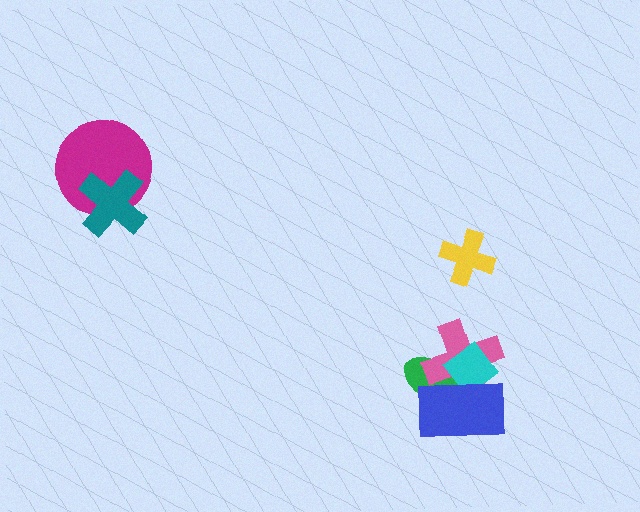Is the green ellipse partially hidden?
Yes, it is partially covered by another shape.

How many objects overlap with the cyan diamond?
3 objects overlap with the cyan diamond.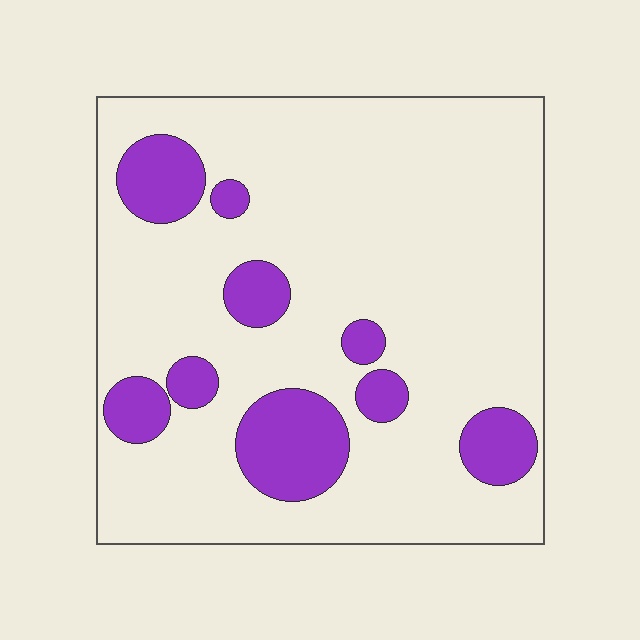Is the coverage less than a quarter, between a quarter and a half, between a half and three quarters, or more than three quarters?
Less than a quarter.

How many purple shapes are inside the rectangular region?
9.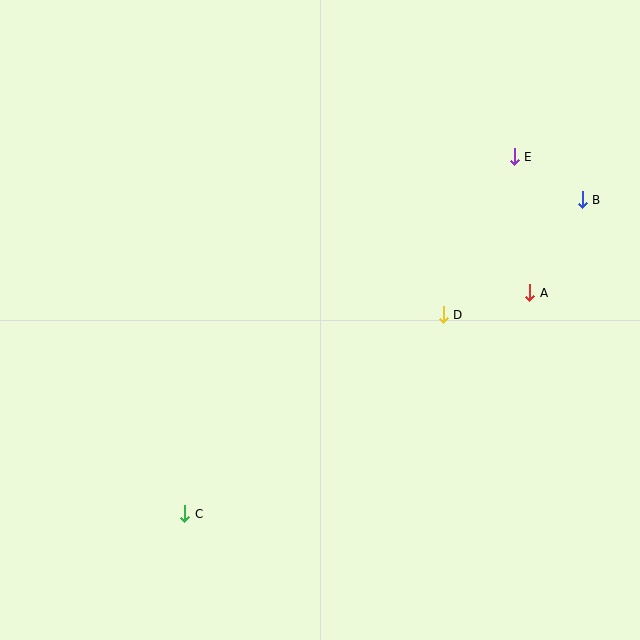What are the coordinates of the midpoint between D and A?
The midpoint between D and A is at (487, 304).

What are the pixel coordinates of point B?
Point B is at (582, 200).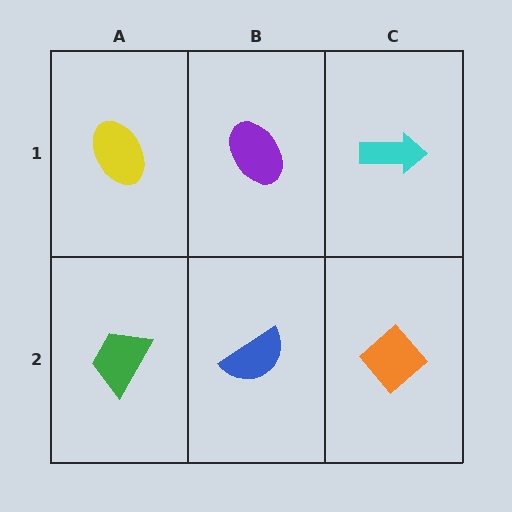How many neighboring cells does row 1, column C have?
2.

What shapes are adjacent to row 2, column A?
A yellow ellipse (row 1, column A), a blue semicircle (row 2, column B).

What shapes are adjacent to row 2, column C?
A cyan arrow (row 1, column C), a blue semicircle (row 2, column B).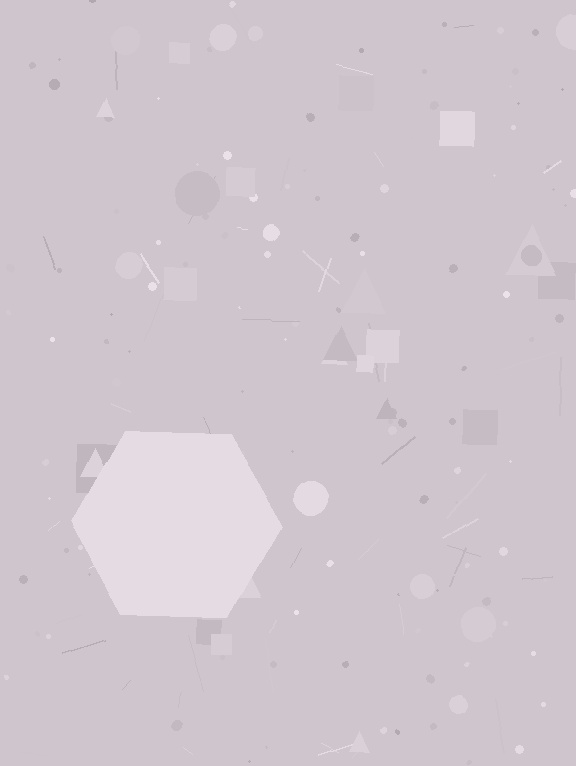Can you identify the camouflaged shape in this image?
The camouflaged shape is a hexagon.